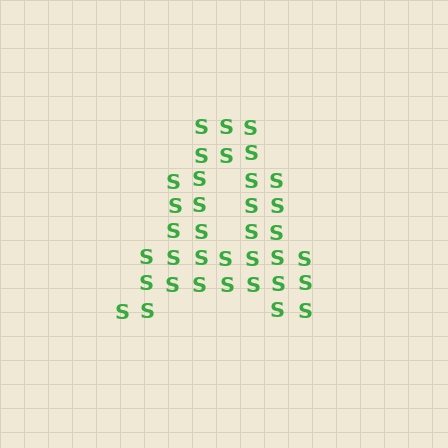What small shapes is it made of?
It is made of small letter S's.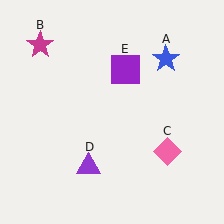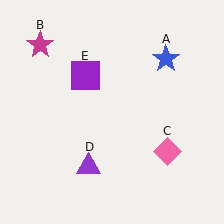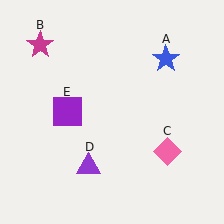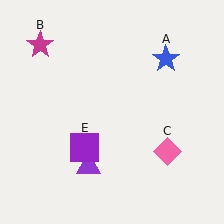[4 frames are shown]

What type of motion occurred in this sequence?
The purple square (object E) rotated counterclockwise around the center of the scene.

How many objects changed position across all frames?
1 object changed position: purple square (object E).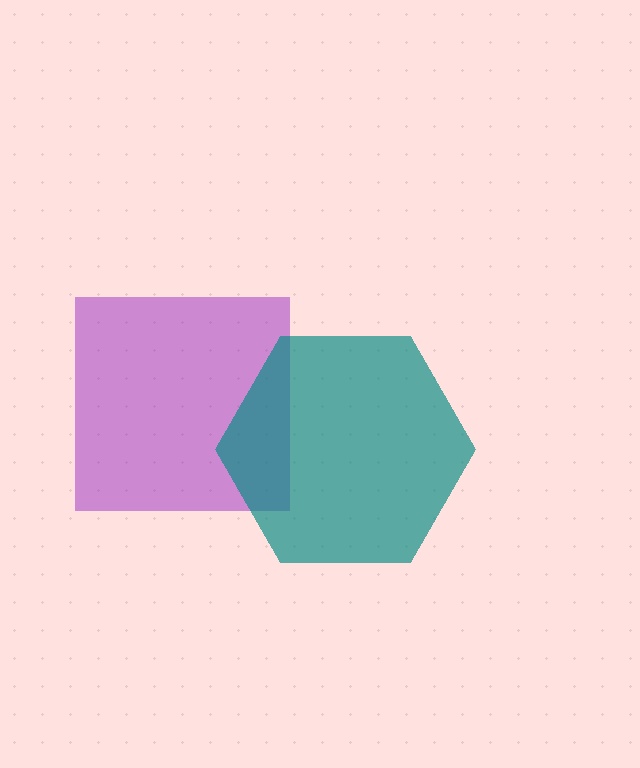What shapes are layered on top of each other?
The layered shapes are: a purple square, a teal hexagon.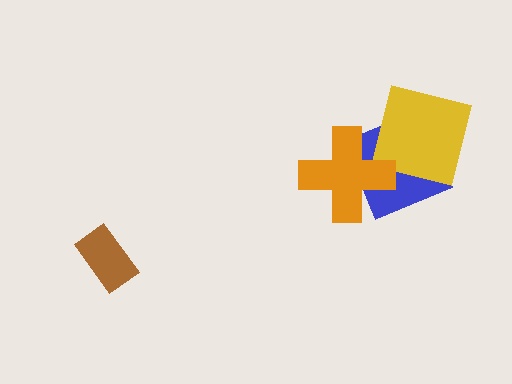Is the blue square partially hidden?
Yes, it is partially covered by another shape.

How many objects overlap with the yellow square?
1 object overlaps with the yellow square.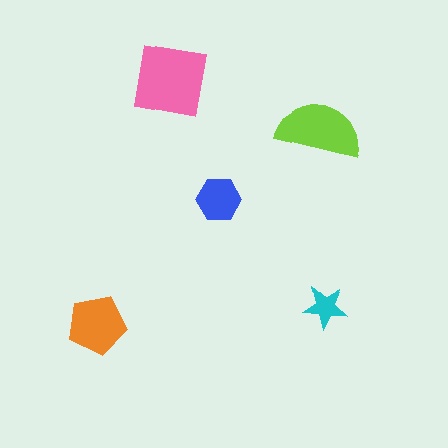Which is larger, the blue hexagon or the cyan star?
The blue hexagon.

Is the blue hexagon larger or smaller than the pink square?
Smaller.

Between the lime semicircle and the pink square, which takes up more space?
The pink square.